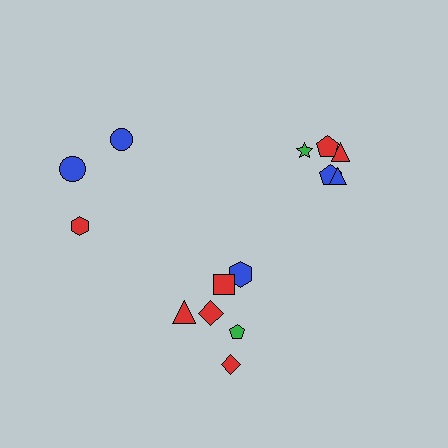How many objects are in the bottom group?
There are 6 objects.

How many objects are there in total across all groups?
There are 14 objects.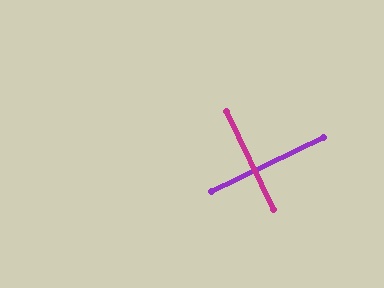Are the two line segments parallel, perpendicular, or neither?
Perpendicular — they meet at approximately 90°.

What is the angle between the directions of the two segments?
Approximately 90 degrees.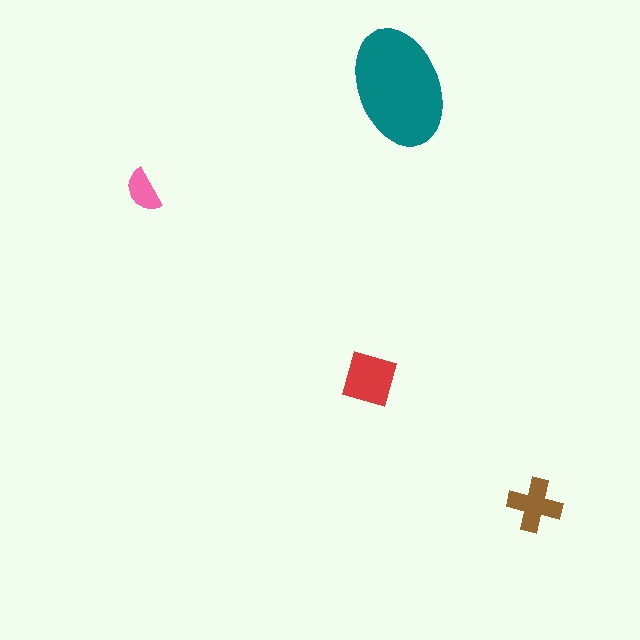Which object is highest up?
The teal ellipse is topmost.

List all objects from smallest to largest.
The pink semicircle, the brown cross, the red square, the teal ellipse.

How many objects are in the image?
There are 4 objects in the image.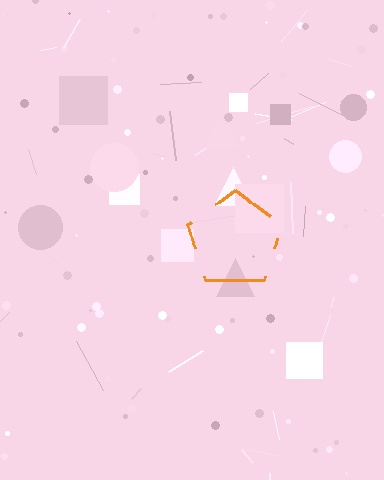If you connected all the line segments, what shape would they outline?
They would outline a pentagon.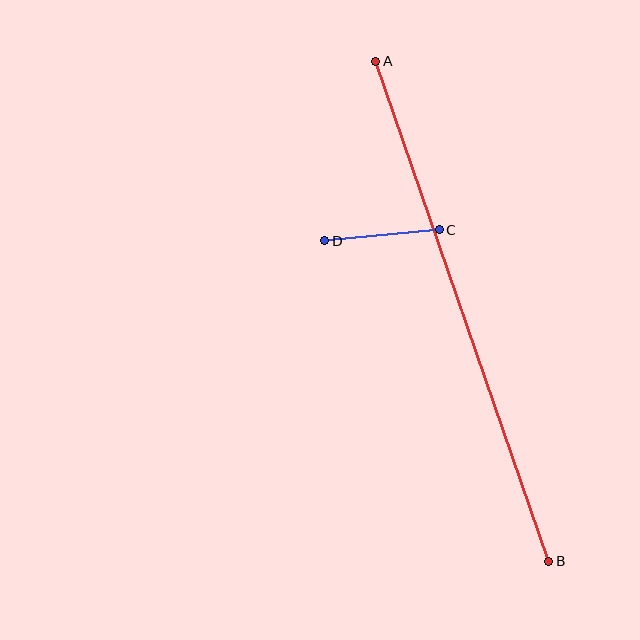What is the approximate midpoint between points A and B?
The midpoint is at approximately (462, 311) pixels.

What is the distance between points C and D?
The distance is approximately 115 pixels.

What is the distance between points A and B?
The distance is approximately 529 pixels.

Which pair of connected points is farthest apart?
Points A and B are farthest apart.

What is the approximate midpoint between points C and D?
The midpoint is at approximately (382, 235) pixels.